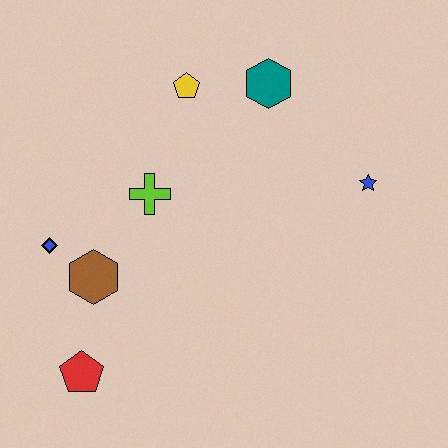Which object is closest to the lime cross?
The brown hexagon is closest to the lime cross.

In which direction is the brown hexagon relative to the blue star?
The brown hexagon is to the left of the blue star.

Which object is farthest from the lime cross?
The blue star is farthest from the lime cross.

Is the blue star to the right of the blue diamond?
Yes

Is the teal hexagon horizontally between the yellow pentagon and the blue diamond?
No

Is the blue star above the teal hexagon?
No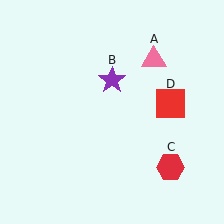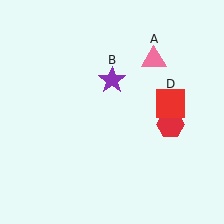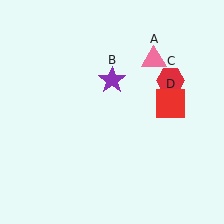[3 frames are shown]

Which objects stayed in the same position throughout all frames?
Pink triangle (object A) and purple star (object B) and red square (object D) remained stationary.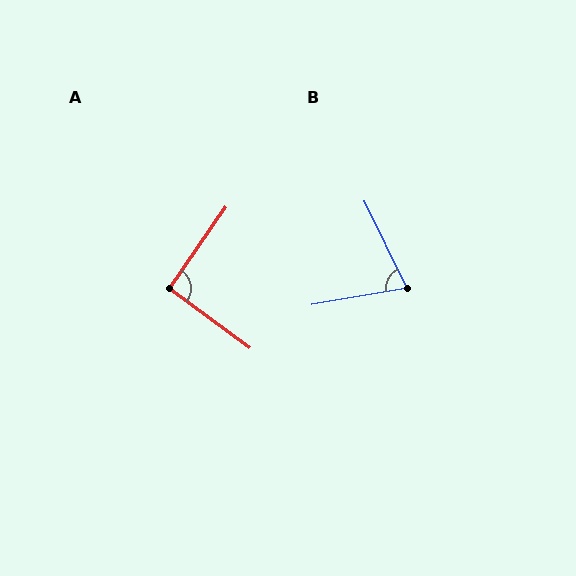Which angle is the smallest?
B, at approximately 73 degrees.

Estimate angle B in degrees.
Approximately 73 degrees.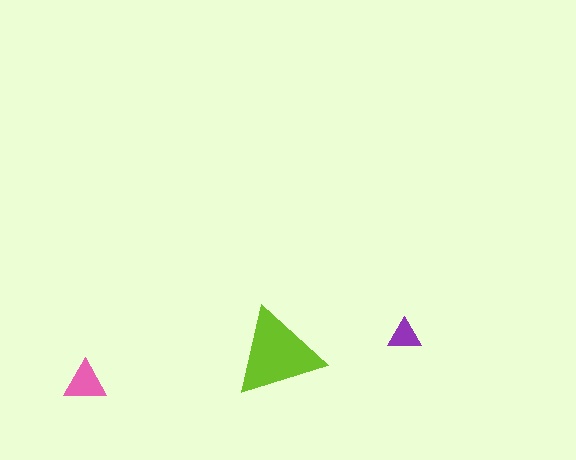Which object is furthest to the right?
The purple triangle is rightmost.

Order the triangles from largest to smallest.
the lime one, the pink one, the purple one.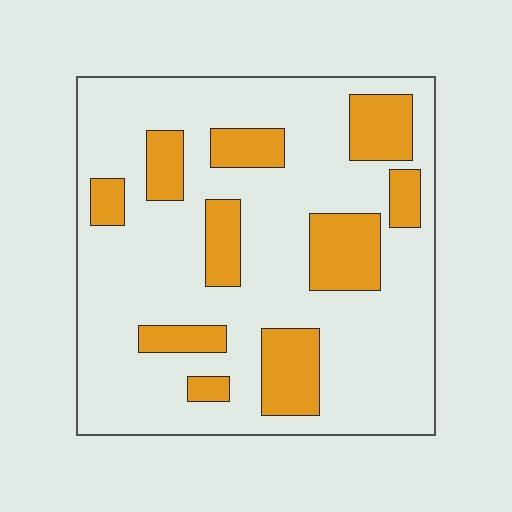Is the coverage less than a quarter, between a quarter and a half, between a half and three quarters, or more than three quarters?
Less than a quarter.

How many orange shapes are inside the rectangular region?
10.